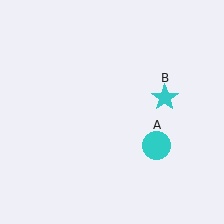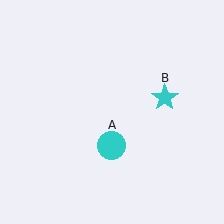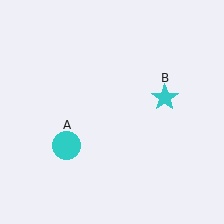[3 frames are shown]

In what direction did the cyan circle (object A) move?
The cyan circle (object A) moved left.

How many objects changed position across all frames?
1 object changed position: cyan circle (object A).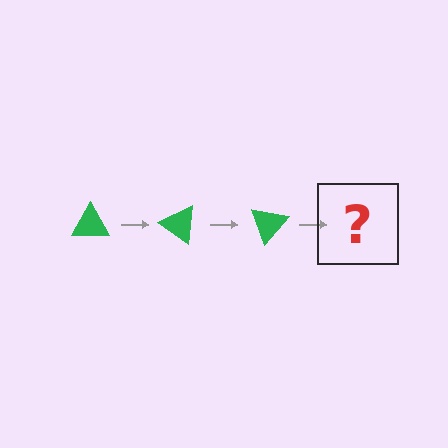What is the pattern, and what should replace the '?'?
The pattern is that the triangle rotates 35 degrees each step. The '?' should be a green triangle rotated 105 degrees.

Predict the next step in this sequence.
The next step is a green triangle rotated 105 degrees.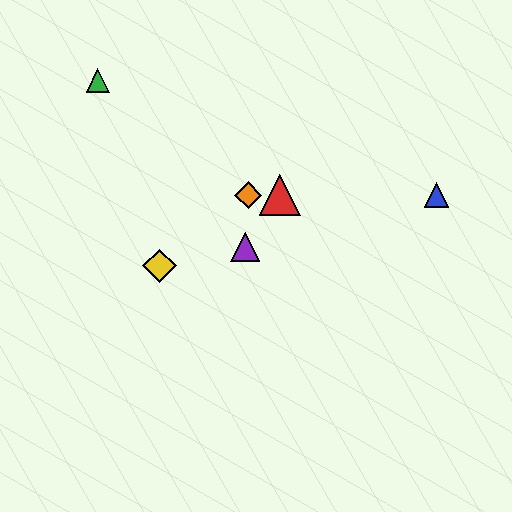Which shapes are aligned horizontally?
The red triangle, the blue triangle, the orange diamond are aligned horizontally.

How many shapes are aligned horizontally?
3 shapes (the red triangle, the blue triangle, the orange diamond) are aligned horizontally.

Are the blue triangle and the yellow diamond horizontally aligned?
No, the blue triangle is at y≈195 and the yellow diamond is at y≈266.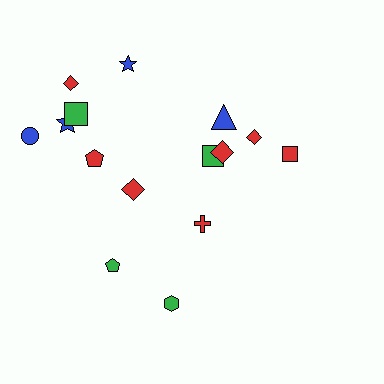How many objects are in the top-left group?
There are 7 objects.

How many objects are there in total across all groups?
There are 15 objects.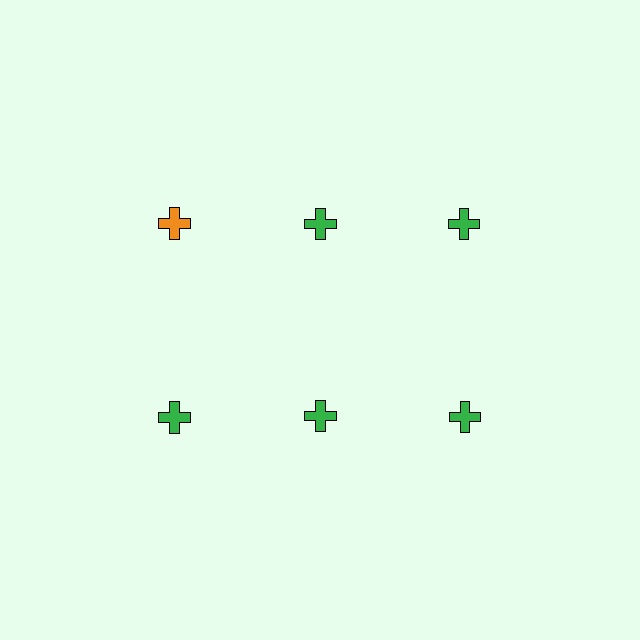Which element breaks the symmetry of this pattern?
The orange cross in the top row, leftmost column breaks the symmetry. All other shapes are green crosses.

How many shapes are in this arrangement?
There are 6 shapes arranged in a grid pattern.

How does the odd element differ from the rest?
It has a different color: orange instead of green.